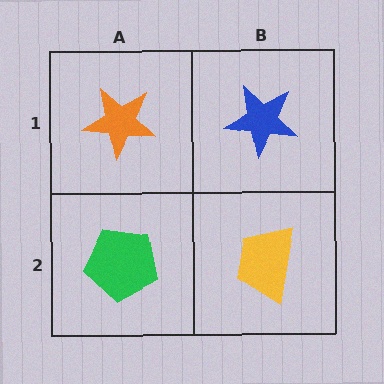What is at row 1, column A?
An orange star.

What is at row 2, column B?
A yellow trapezoid.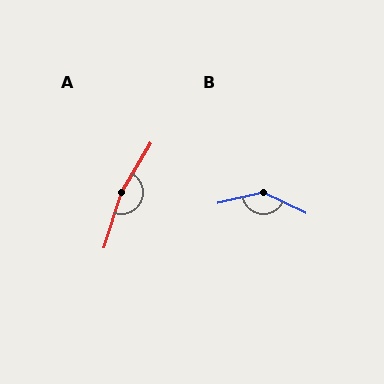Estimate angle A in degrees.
Approximately 167 degrees.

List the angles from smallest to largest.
B (142°), A (167°).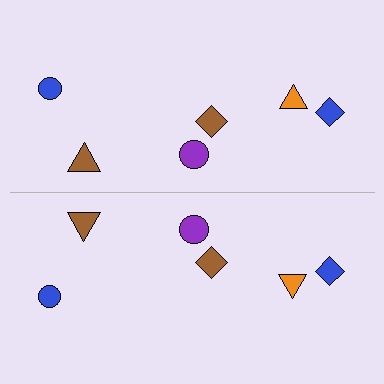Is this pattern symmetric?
Yes, this pattern has bilateral (reflection) symmetry.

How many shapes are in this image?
There are 12 shapes in this image.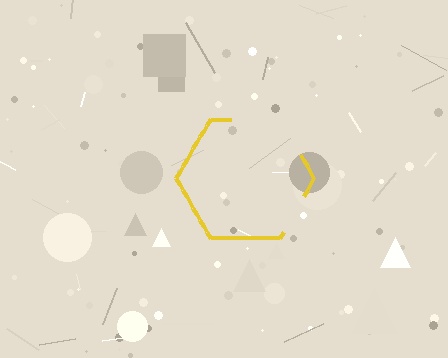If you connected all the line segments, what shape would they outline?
They would outline a hexagon.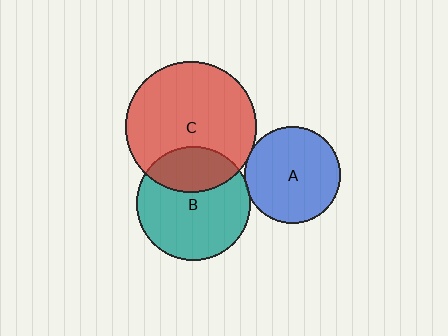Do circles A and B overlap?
Yes.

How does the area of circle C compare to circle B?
Approximately 1.3 times.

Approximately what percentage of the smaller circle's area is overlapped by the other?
Approximately 5%.